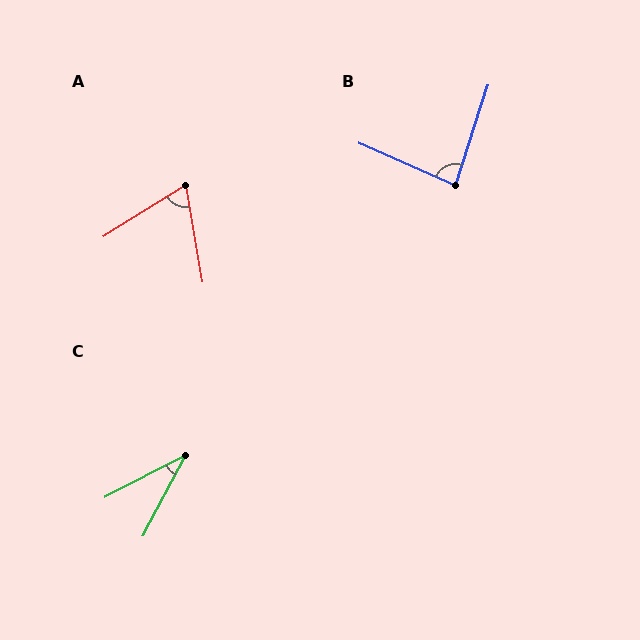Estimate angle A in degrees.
Approximately 68 degrees.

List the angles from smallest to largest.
C (35°), A (68°), B (84°).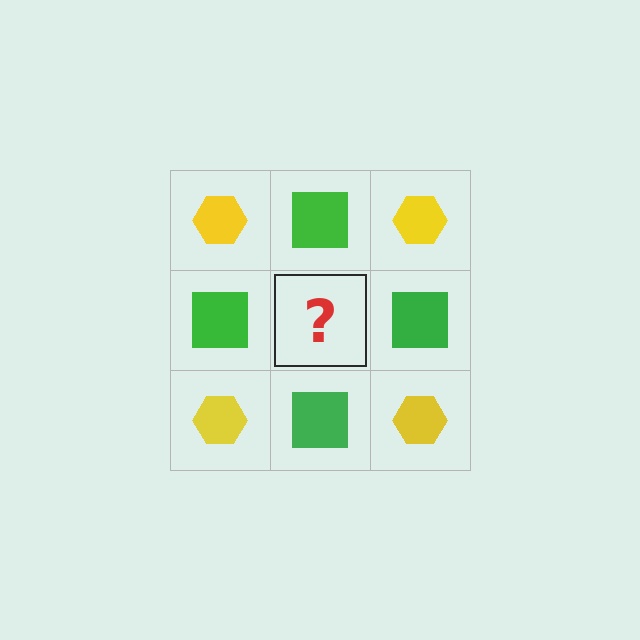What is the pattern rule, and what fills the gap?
The rule is that it alternates yellow hexagon and green square in a checkerboard pattern. The gap should be filled with a yellow hexagon.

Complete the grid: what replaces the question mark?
The question mark should be replaced with a yellow hexagon.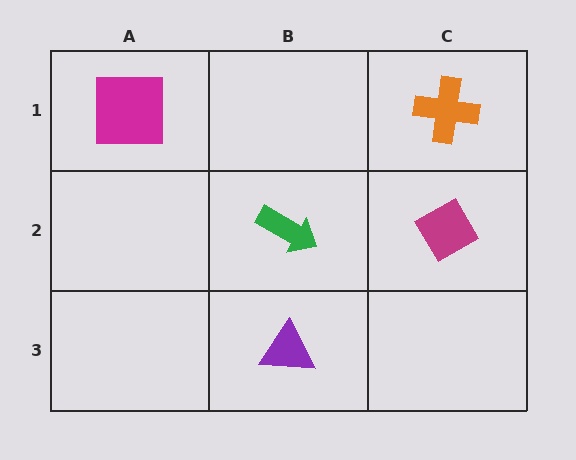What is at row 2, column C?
A magenta diamond.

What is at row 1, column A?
A magenta square.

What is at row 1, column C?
An orange cross.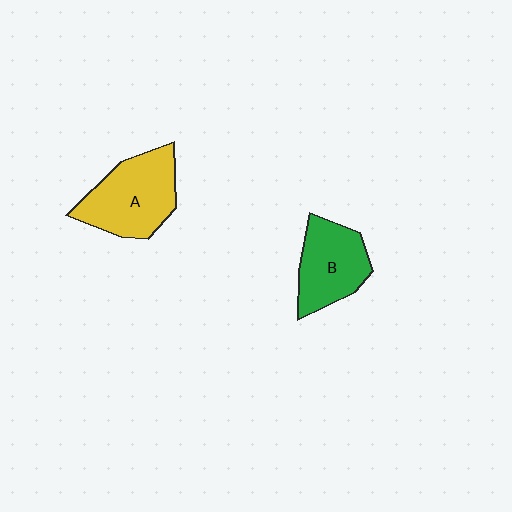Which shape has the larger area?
Shape A (yellow).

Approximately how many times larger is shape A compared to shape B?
Approximately 1.2 times.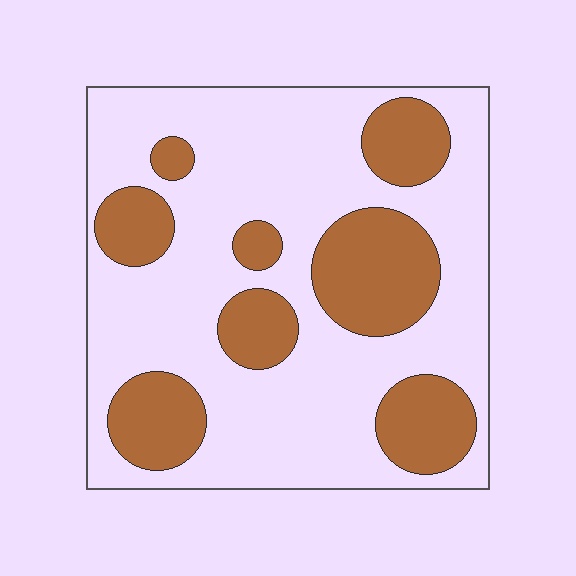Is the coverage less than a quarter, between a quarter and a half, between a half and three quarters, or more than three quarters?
Between a quarter and a half.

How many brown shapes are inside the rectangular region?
8.